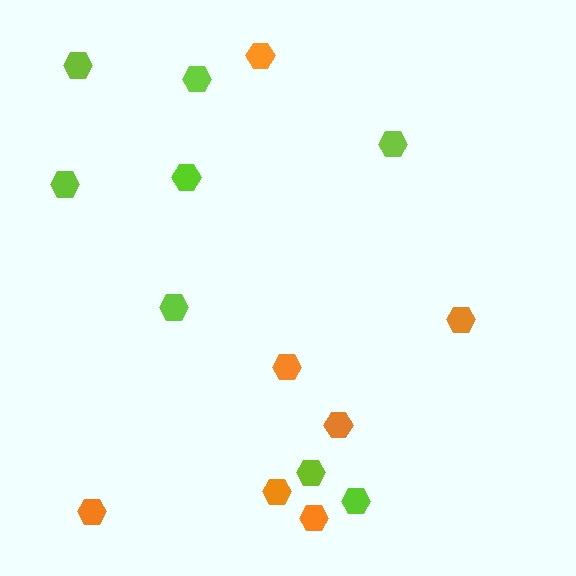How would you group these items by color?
There are 2 groups: one group of orange hexagons (7) and one group of lime hexagons (8).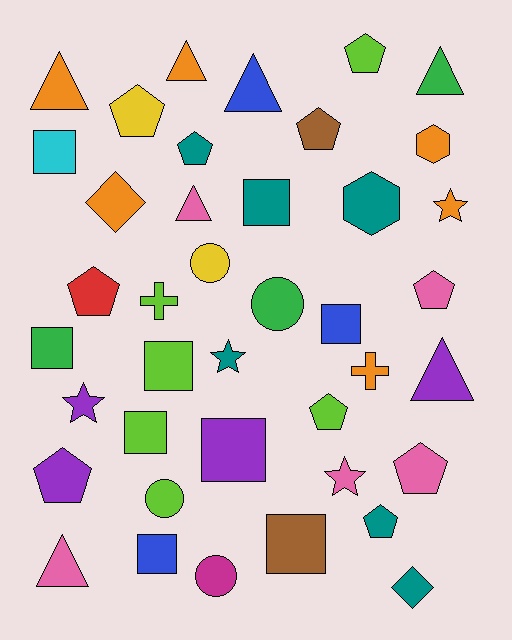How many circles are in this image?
There are 4 circles.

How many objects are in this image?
There are 40 objects.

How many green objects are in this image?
There are 3 green objects.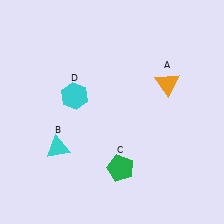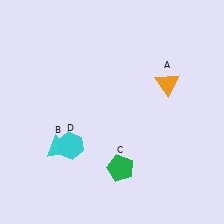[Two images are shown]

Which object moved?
The cyan hexagon (D) moved down.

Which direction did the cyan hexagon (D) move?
The cyan hexagon (D) moved down.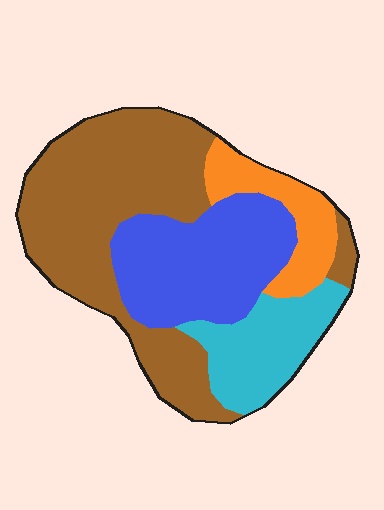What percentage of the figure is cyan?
Cyan covers 16% of the figure.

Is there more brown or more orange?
Brown.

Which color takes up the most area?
Brown, at roughly 45%.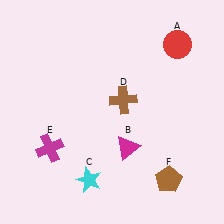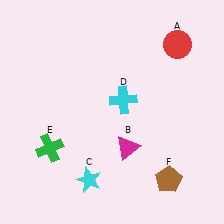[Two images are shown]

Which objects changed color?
D changed from brown to cyan. E changed from magenta to green.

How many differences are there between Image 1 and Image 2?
There are 2 differences between the two images.